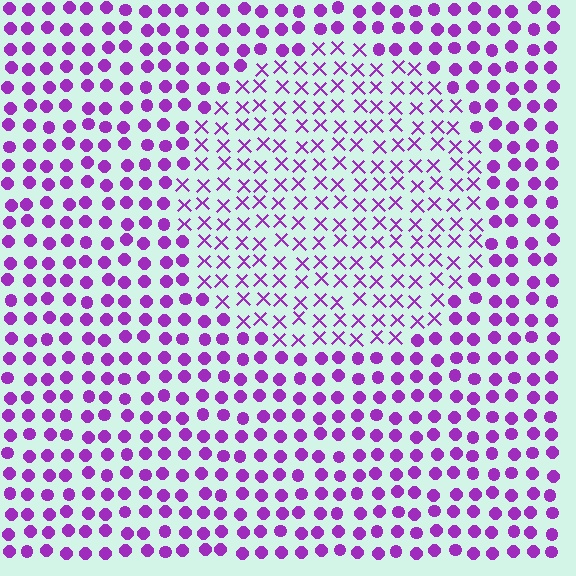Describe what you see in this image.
The image is filled with small purple elements arranged in a uniform grid. A circle-shaped region contains X marks, while the surrounding area contains circles. The boundary is defined purely by the change in element shape.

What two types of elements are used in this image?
The image uses X marks inside the circle region and circles outside it.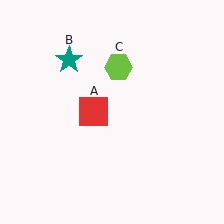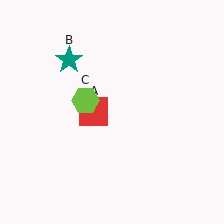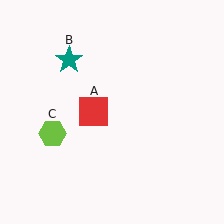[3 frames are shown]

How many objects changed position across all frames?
1 object changed position: lime hexagon (object C).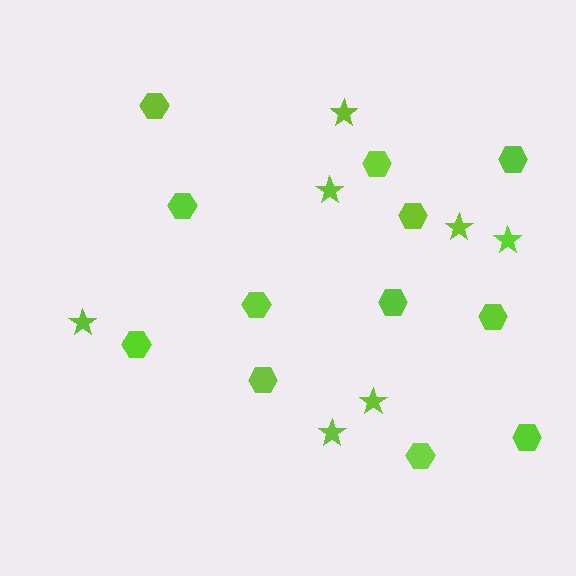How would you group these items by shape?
There are 2 groups: one group of stars (7) and one group of hexagons (12).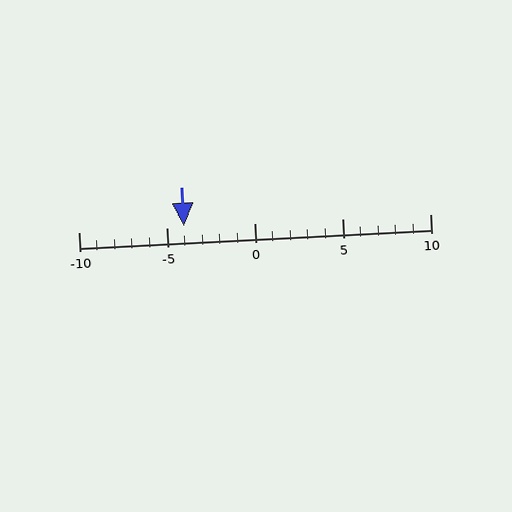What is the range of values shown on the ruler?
The ruler shows values from -10 to 10.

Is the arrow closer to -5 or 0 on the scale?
The arrow is closer to -5.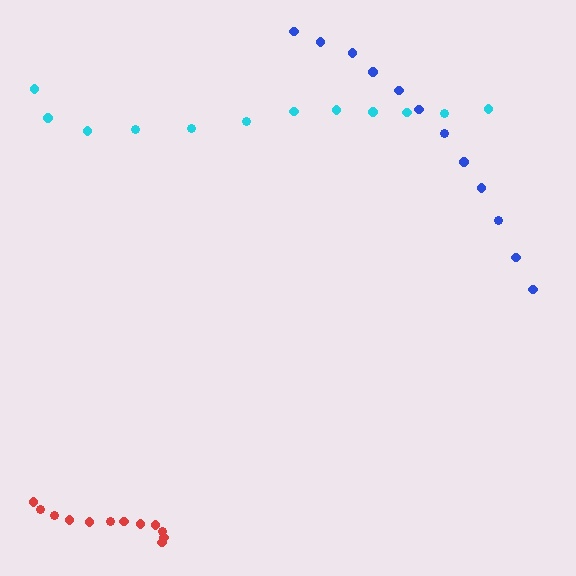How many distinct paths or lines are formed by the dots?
There are 3 distinct paths.